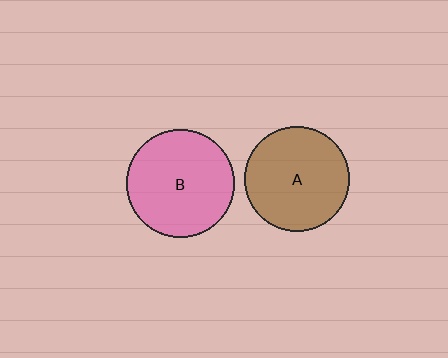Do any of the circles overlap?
No, none of the circles overlap.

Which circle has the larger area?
Circle B (pink).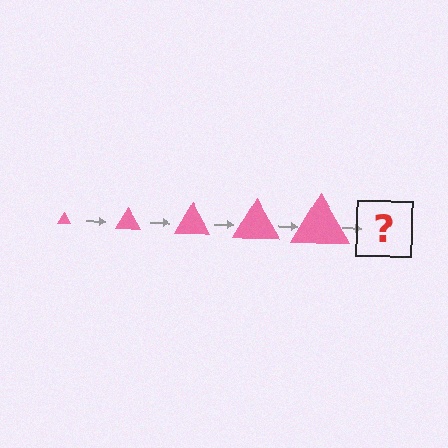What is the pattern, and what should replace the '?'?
The pattern is that the triangle gets progressively larger each step. The '?' should be a pink triangle, larger than the previous one.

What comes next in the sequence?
The next element should be a pink triangle, larger than the previous one.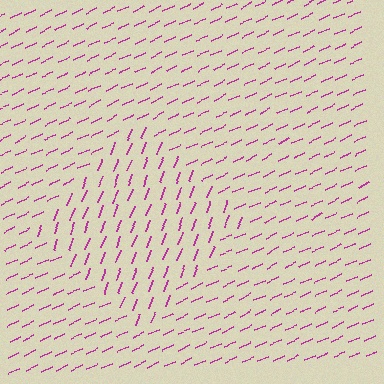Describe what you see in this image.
The image is filled with small magenta line segments. A diamond region in the image has lines oriented differently from the surrounding lines, creating a visible texture boundary.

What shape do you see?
I see a diamond.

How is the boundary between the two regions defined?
The boundary is defined purely by a change in line orientation (approximately 45 degrees difference). All lines are the same color and thickness.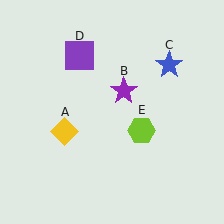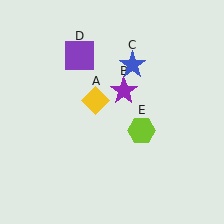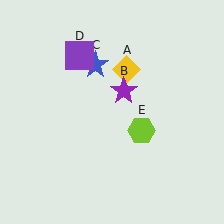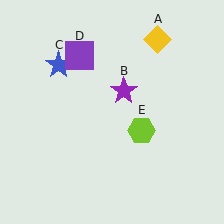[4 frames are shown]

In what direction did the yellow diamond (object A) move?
The yellow diamond (object A) moved up and to the right.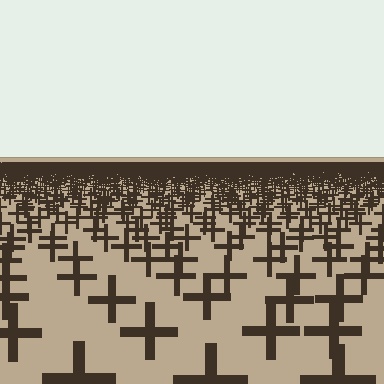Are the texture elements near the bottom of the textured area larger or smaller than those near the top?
Larger. Near the bottom, elements are closer to the viewer and appear at a bigger on-screen size.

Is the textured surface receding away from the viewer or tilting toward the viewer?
The surface is receding away from the viewer. Texture elements get smaller and denser toward the top.